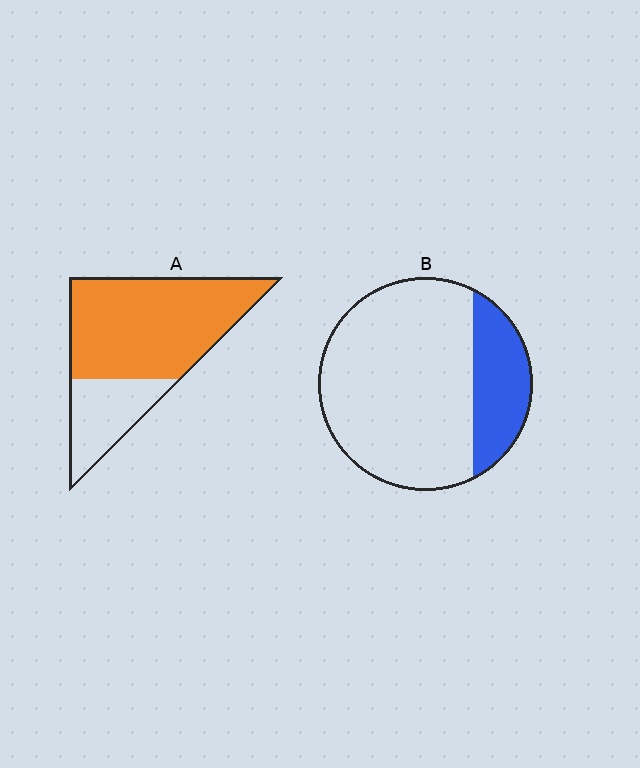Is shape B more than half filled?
No.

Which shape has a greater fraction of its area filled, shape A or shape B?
Shape A.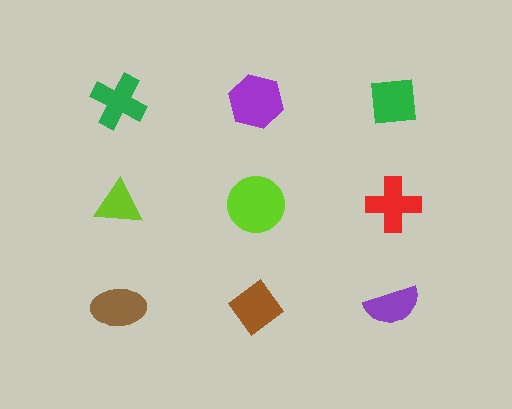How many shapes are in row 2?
3 shapes.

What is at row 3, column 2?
A brown diamond.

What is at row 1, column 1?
A green cross.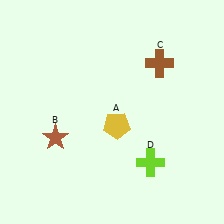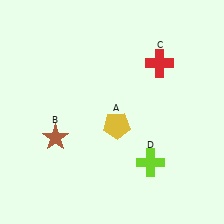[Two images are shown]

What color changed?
The cross (C) changed from brown in Image 1 to red in Image 2.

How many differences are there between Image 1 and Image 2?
There is 1 difference between the two images.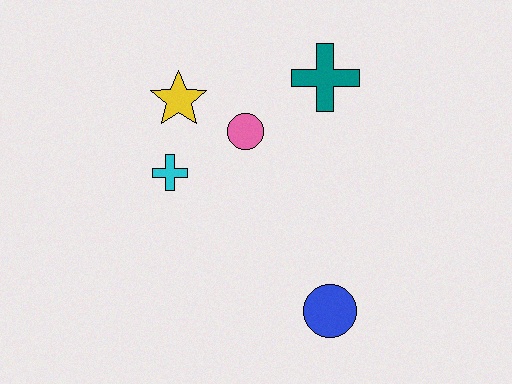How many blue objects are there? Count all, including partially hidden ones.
There is 1 blue object.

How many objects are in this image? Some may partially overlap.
There are 5 objects.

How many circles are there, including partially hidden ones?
There are 2 circles.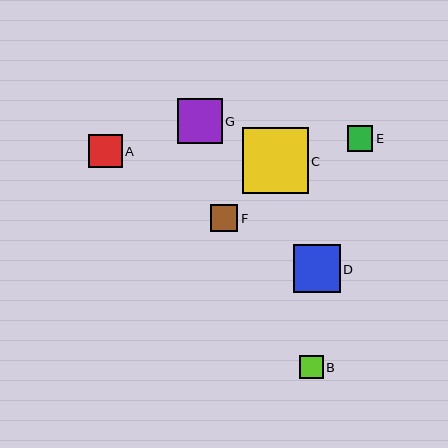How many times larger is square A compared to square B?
Square A is approximately 1.4 times the size of square B.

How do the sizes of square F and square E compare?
Square F and square E are approximately the same size.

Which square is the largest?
Square C is the largest with a size of approximately 66 pixels.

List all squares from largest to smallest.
From largest to smallest: C, D, G, A, F, E, B.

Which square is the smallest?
Square B is the smallest with a size of approximately 23 pixels.